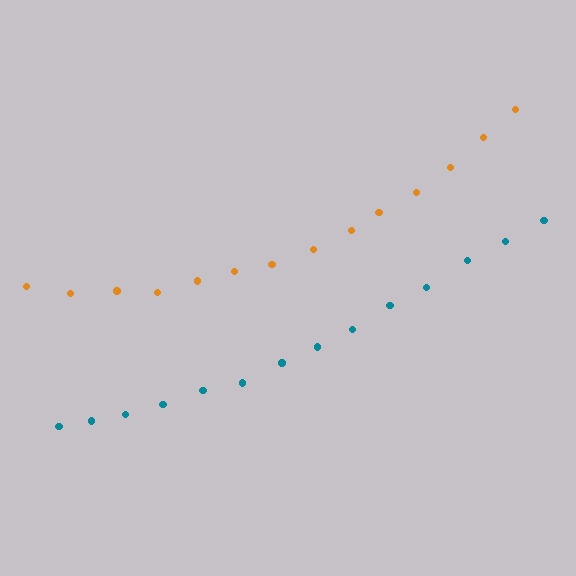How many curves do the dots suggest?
There are 2 distinct paths.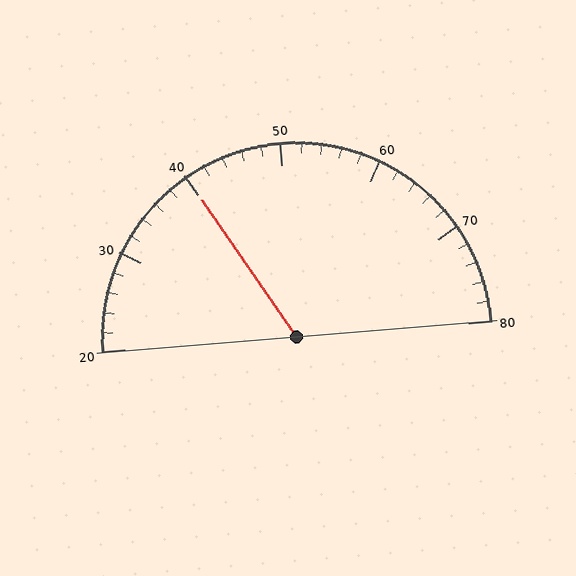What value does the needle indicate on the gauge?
The needle indicates approximately 40.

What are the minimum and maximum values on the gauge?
The gauge ranges from 20 to 80.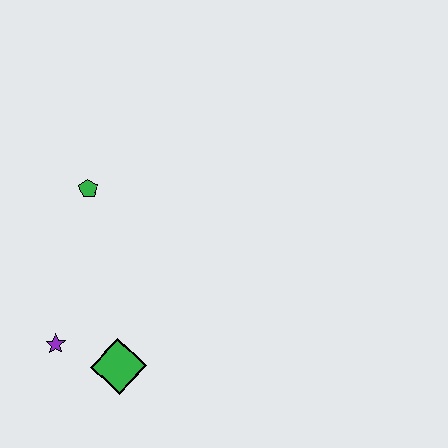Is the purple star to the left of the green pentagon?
Yes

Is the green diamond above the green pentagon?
No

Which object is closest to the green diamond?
The purple star is closest to the green diamond.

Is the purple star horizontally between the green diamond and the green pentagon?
No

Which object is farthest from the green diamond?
The green pentagon is farthest from the green diamond.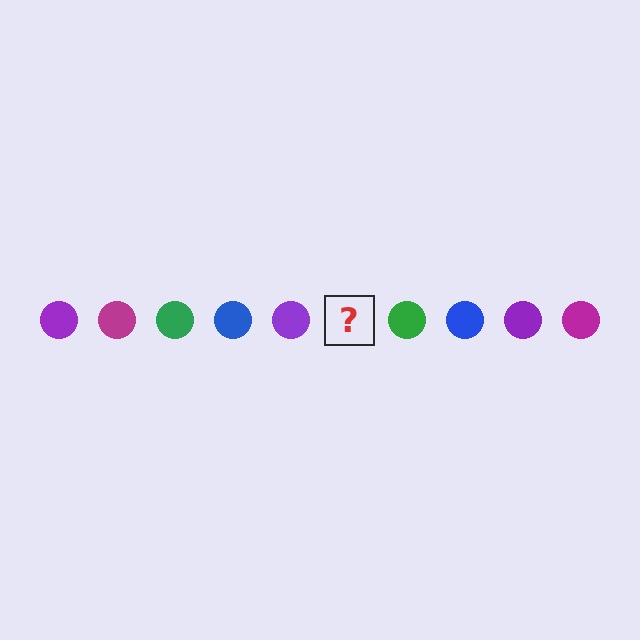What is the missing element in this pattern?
The missing element is a magenta circle.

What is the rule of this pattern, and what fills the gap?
The rule is that the pattern cycles through purple, magenta, green, blue circles. The gap should be filled with a magenta circle.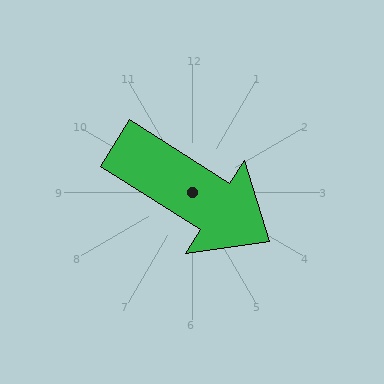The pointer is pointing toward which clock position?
Roughly 4 o'clock.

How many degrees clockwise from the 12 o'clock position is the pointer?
Approximately 122 degrees.